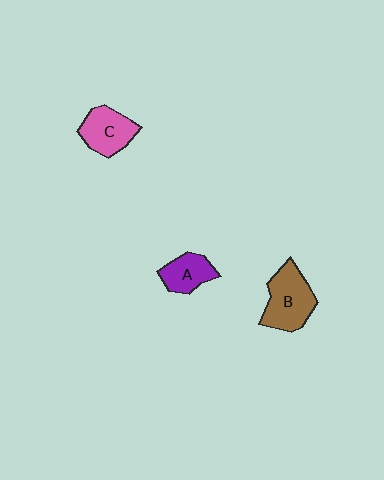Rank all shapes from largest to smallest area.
From largest to smallest: B (brown), C (pink), A (purple).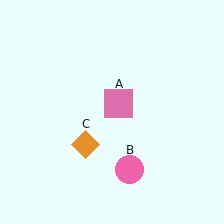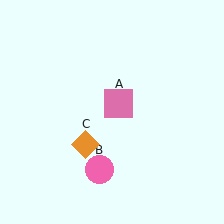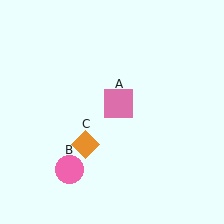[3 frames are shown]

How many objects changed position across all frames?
1 object changed position: pink circle (object B).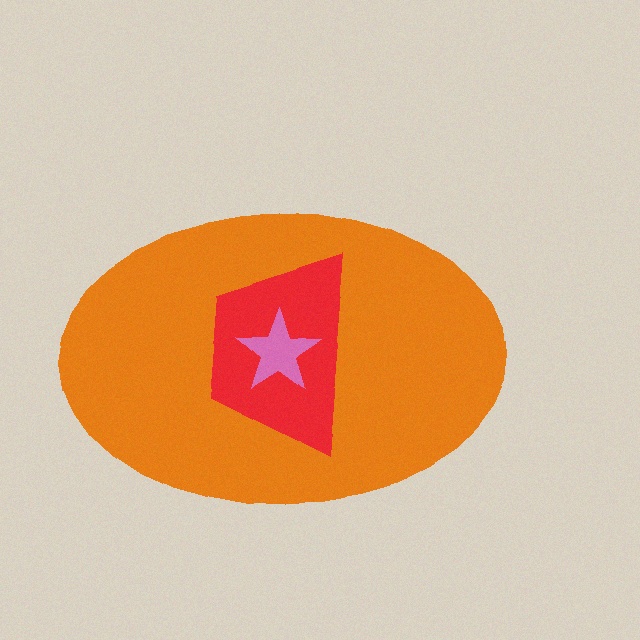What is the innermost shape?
The pink star.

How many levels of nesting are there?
3.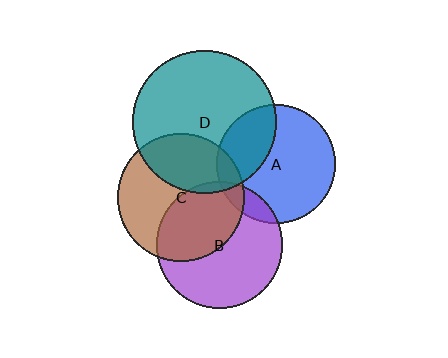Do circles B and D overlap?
Yes.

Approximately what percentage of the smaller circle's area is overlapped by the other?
Approximately 5%.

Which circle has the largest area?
Circle D (teal).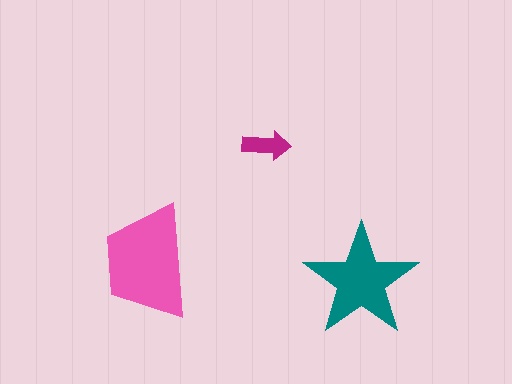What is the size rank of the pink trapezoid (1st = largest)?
1st.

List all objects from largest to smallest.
The pink trapezoid, the teal star, the magenta arrow.